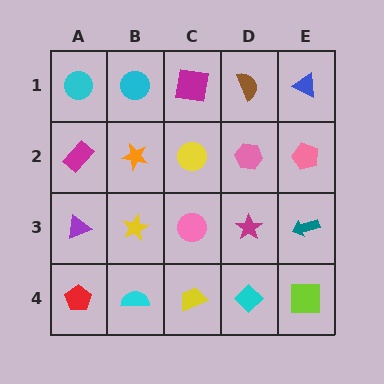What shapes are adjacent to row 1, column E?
A pink pentagon (row 2, column E), a brown semicircle (row 1, column D).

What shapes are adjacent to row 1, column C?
A yellow circle (row 2, column C), a cyan circle (row 1, column B), a brown semicircle (row 1, column D).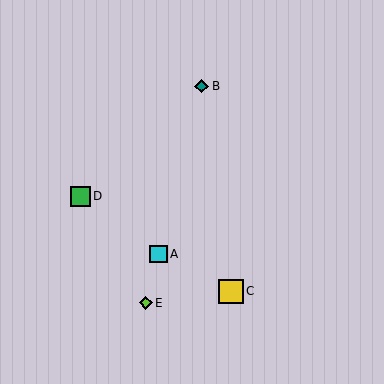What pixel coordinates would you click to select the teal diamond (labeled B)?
Click at (202, 86) to select the teal diamond B.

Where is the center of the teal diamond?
The center of the teal diamond is at (202, 86).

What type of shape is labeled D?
Shape D is a green square.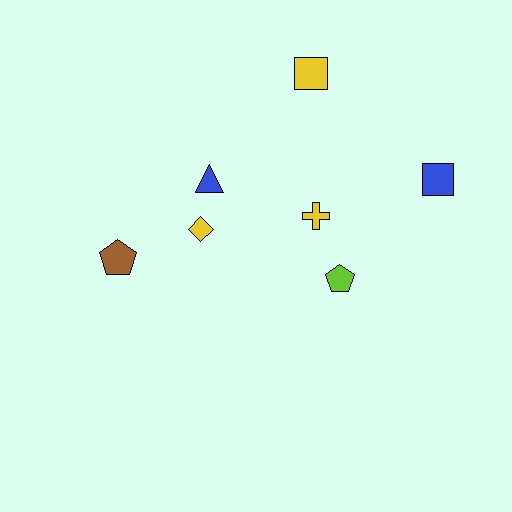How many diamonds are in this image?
There is 1 diamond.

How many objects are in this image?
There are 7 objects.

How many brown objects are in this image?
There is 1 brown object.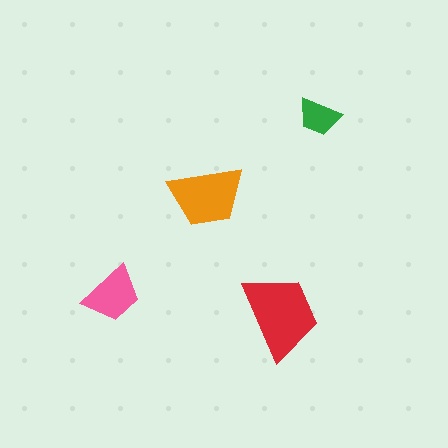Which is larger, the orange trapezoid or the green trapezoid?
The orange one.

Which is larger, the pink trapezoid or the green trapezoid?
The pink one.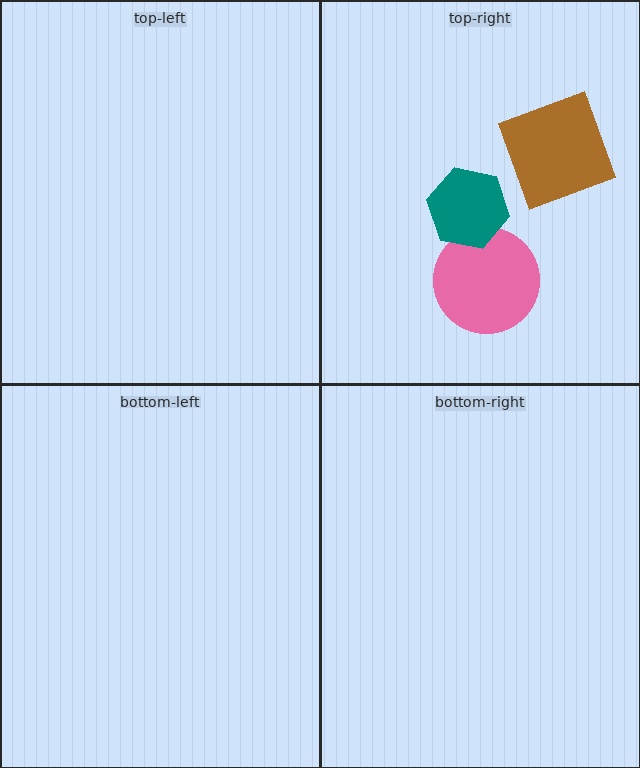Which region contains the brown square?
The top-right region.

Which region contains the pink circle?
The top-right region.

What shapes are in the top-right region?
The brown square, the pink circle, the teal hexagon.